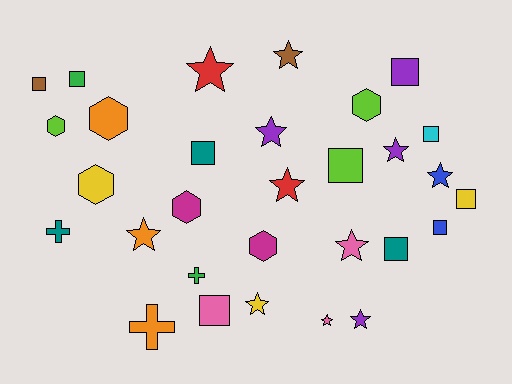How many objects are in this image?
There are 30 objects.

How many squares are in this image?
There are 10 squares.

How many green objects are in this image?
There are 2 green objects.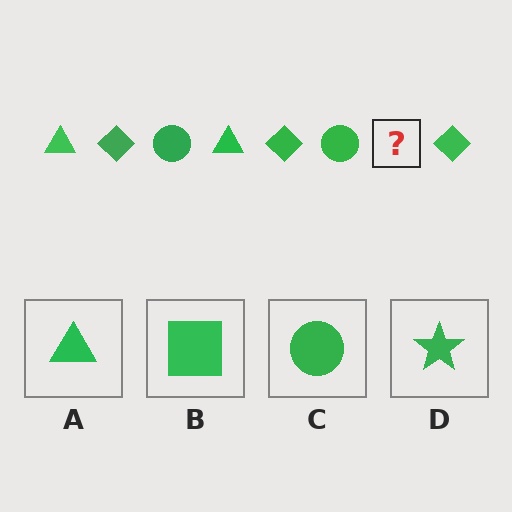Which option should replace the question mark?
Option A.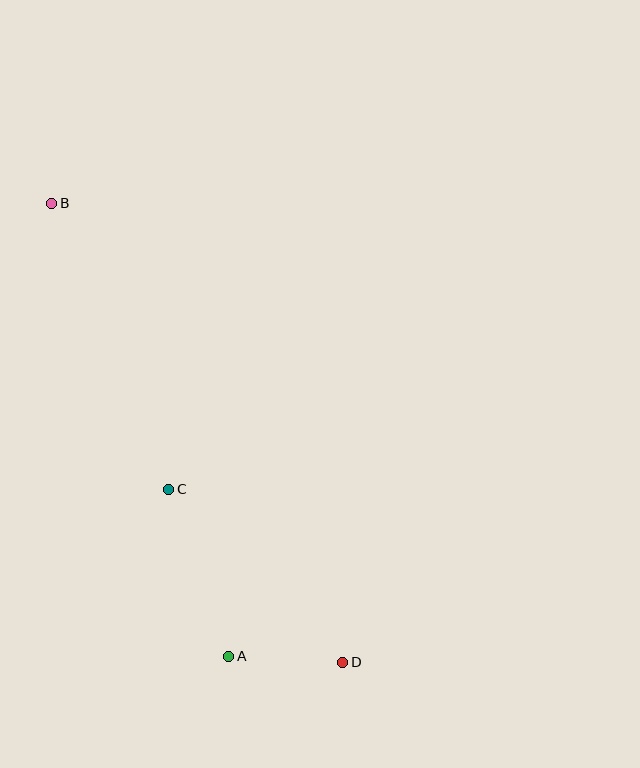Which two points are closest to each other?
Points A and D are closest to each other.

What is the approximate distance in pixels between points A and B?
The distance between A and B is approximately 486 pixels.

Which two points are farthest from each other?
Points B and D are farthest from each other.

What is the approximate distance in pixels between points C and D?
The distance between C and D is approximately 245 pixels.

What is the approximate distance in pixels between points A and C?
The distance between A and C is approximately 178 pixels.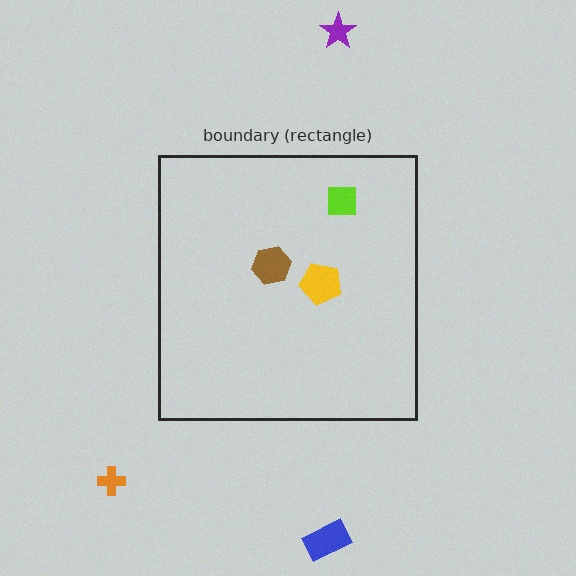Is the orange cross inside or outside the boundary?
Outside.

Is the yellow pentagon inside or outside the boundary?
Inside.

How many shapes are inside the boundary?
3 inside, 3 outside.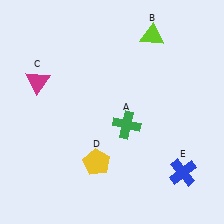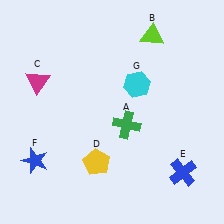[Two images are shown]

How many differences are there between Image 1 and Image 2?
There are 2 differences between the two images.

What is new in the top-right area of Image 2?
A cyan hexagon (G) was added in the top-right area of Image 2.